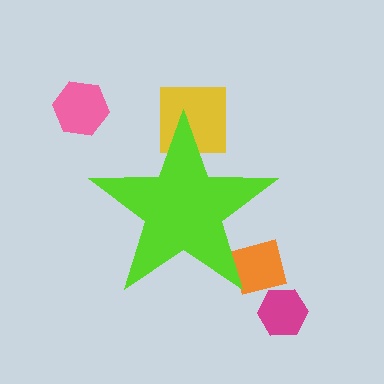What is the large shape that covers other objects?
A lime star.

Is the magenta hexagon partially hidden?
No, the magenta hexagon is fully visible.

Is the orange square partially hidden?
Yes, the orange square is partially hidden behind the lime star.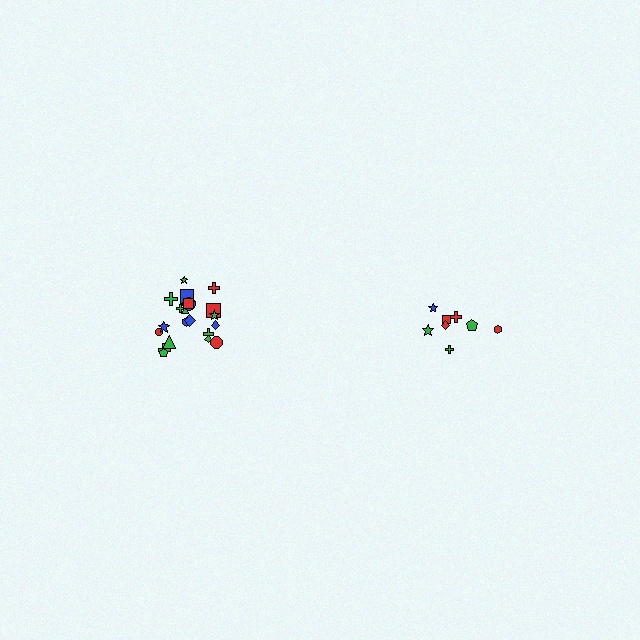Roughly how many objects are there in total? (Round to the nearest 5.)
Roughly 30 objects in total.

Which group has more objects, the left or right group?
The left group.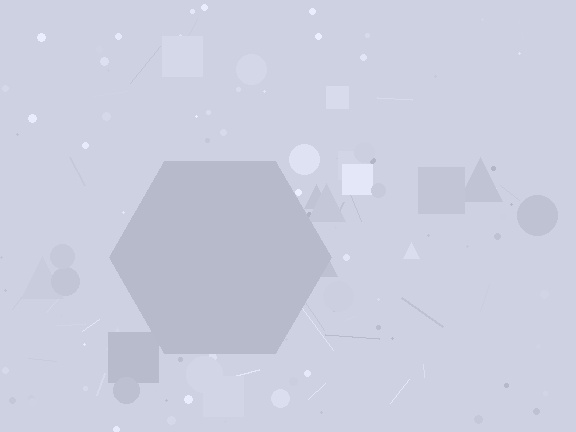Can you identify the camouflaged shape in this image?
The camouflaged shape is a hexagon.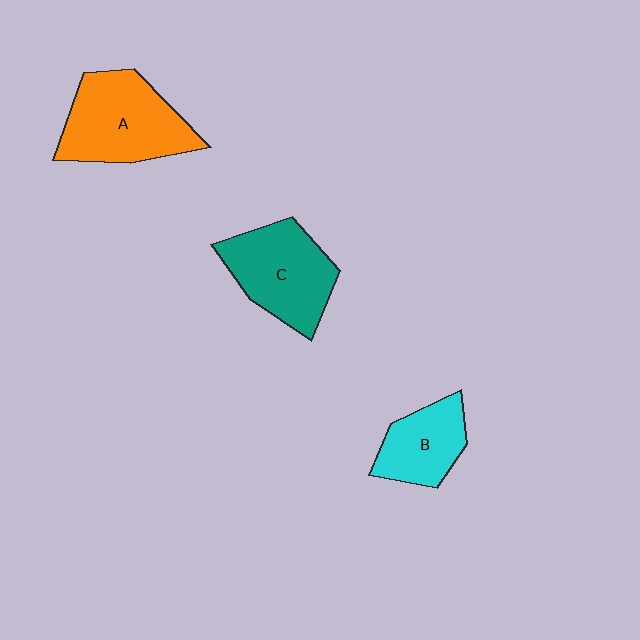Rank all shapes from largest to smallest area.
From largest to smallest: A (orange), C (teal), B (cyan).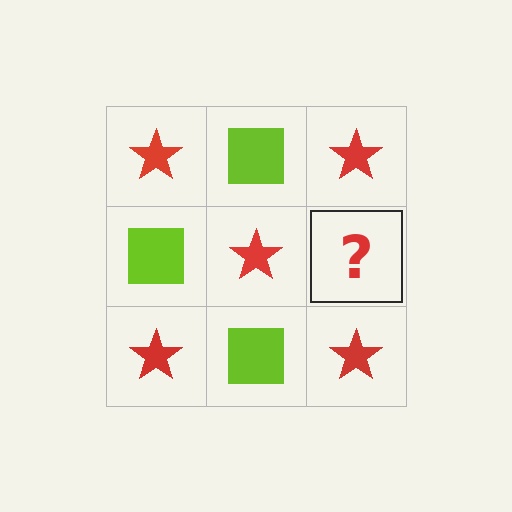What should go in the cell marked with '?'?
The missing cell should contain a lime square.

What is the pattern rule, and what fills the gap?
The rule is that it alternates red star and lime square in a checkerboard pattern. The gap should be filled with a lime square.